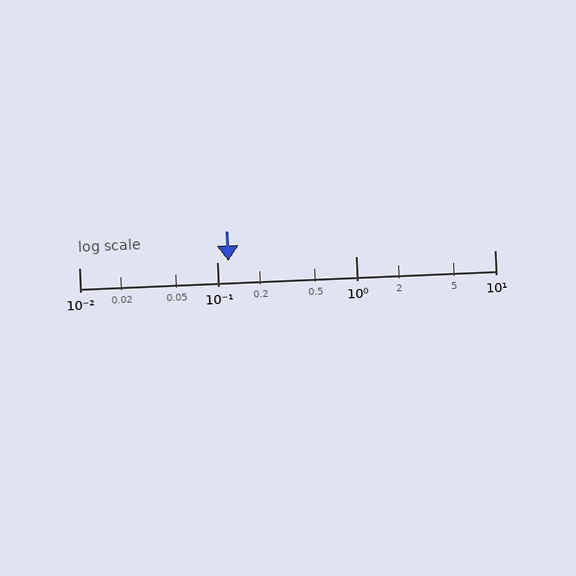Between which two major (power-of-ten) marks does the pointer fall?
The pointer is between 0.1 and 1.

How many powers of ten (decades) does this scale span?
The scale spans 3 decades, from 0.01 to 10.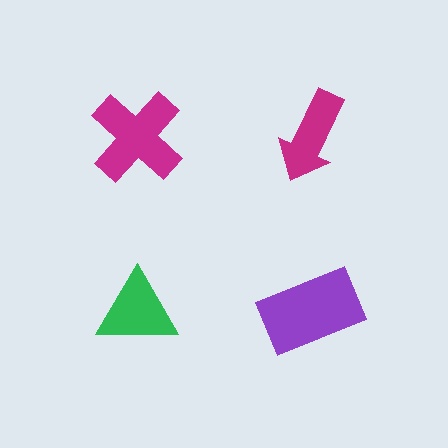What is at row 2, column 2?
A purple rectangle.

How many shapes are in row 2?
2 shapes.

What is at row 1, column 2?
A magenta arrow.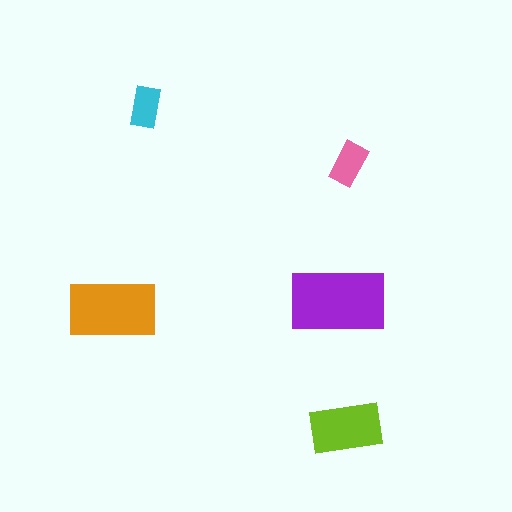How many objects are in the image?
There are 5 objects in the image.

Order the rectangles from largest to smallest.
the purple one, the orange one, the lime one, the pink one, the cyan one.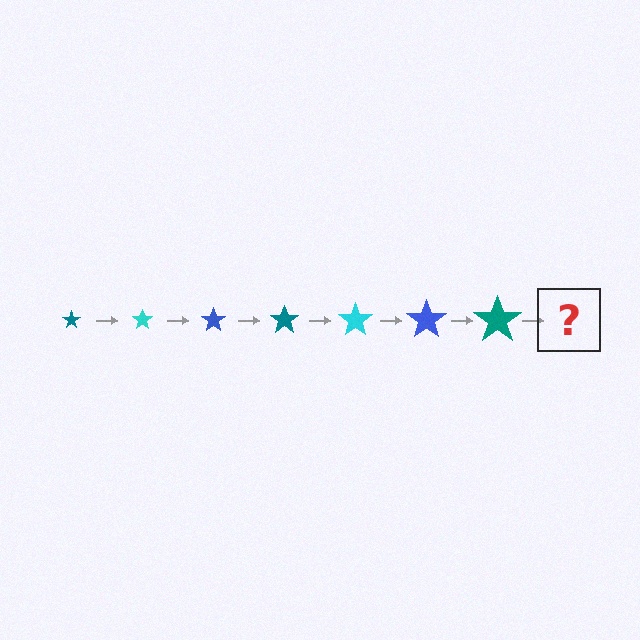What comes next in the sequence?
The next element should be a cyan star, larger than the previous one.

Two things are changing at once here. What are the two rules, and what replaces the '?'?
The two rules are that the star grows larger each step and the color cycles through teal, cyan, and blue. The '?' should be a cyan star, larger than the previous one.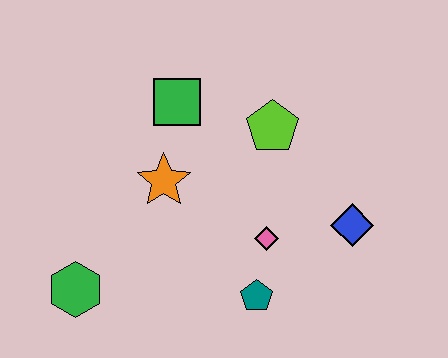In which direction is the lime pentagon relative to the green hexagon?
The lime pentagon is to the right of the green hexagon.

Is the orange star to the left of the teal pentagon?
Yes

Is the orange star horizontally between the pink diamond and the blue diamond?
No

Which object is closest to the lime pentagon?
The green square is closest to the lime pentagon.